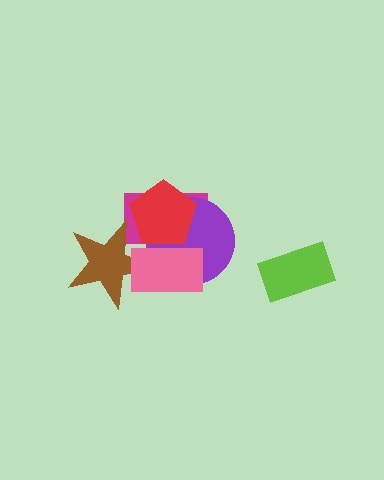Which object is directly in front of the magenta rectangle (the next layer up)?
The purple circle is directly in front of the magenta rectangle.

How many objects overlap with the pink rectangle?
4 objects overlap with the pink rectangle.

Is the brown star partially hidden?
Yes, it is partially covered by another shape.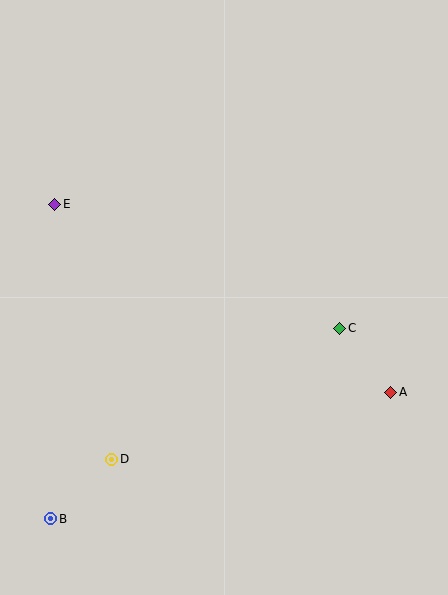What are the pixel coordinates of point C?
Point C is at (340, 328).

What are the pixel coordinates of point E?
Point E is at (55, 204).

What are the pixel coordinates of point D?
Point D is at (112, 459).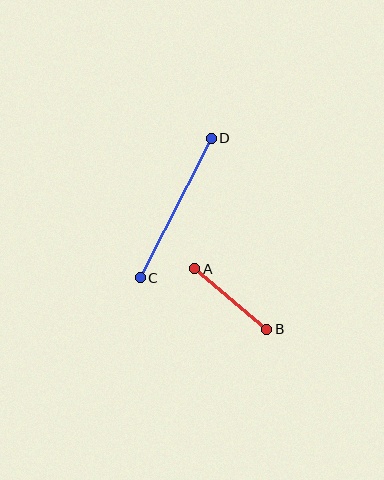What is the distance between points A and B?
The distance is approximately 94 pixels.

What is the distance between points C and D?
The distance is approximately 156 pixels.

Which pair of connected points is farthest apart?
Points C and D are farthest apart.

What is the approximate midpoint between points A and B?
The midpoint is at approximately (231, 299) pixels.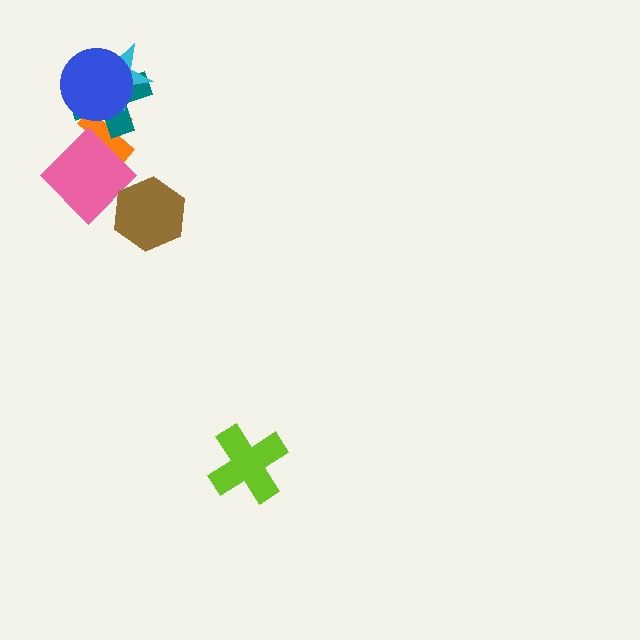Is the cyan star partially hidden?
Yes, it is partially covered by another shape.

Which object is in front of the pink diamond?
The brown hexagon is in front of the pink diamond.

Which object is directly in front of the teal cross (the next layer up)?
The cyan star is directly in front of the teal cross.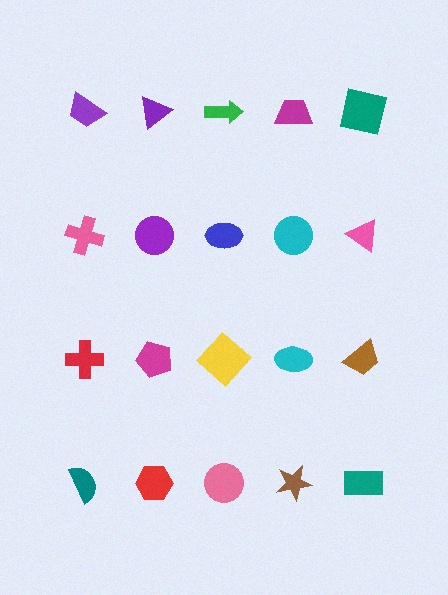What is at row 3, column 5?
A brown trapezoid.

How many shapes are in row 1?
5 shapes.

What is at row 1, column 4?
A magenta trapezoid.